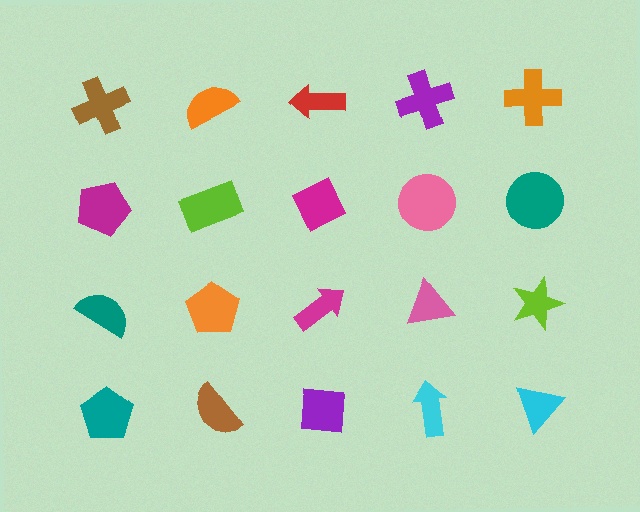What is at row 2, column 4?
A pink circle.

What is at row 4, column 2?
A brown semicircle.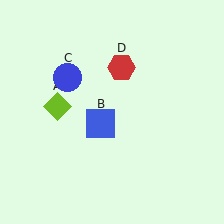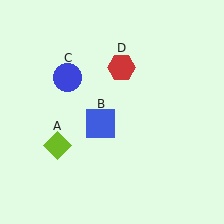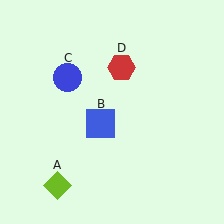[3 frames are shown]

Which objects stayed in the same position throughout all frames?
Blue square (object B) and blue circle (object C) and red hexagon (object D) remained stationary.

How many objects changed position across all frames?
1 object changed position: lime diamond (object A).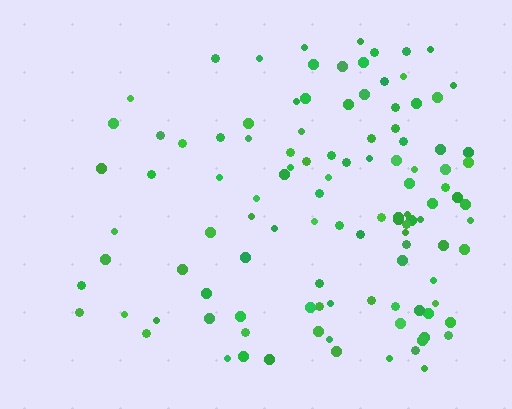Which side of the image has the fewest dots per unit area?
The left.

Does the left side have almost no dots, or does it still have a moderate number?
Still a moderate number, just noticeably fewer than the right.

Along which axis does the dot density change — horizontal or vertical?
Horizontal.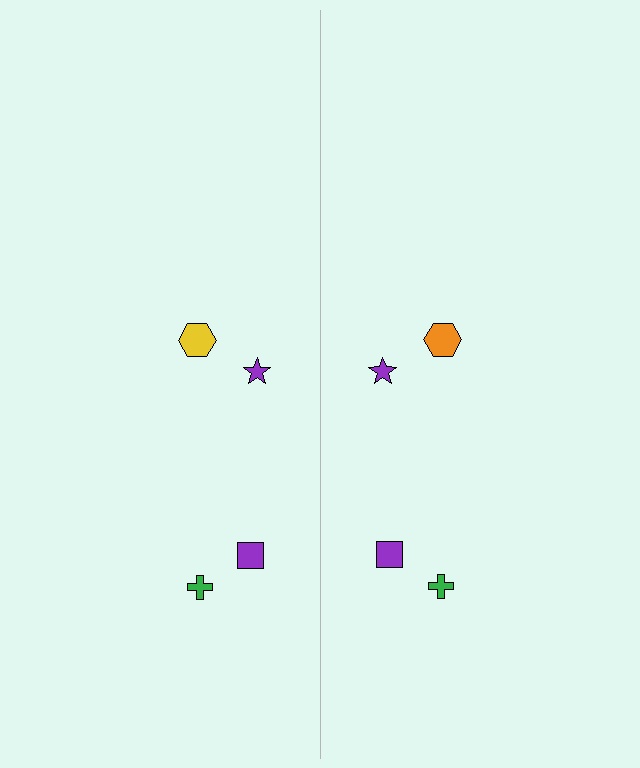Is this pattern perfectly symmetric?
No, the pattern is not perfectly symmetric. The orange hexagon on the right side breaks the symmetry — its mirror counterpart is yellow.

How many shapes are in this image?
There are 8 shapes in this image.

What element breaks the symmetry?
The orange hexagon on the right side breaks the symmetry — its mirror counterpart is yellow.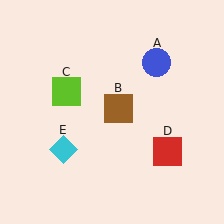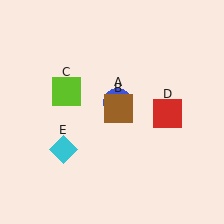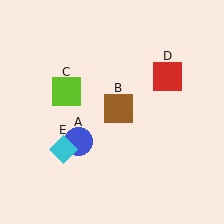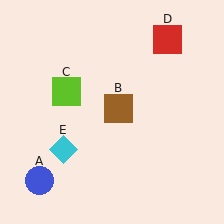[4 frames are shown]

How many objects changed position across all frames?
2 objects changed position: blue circle (object A), red square (object D).